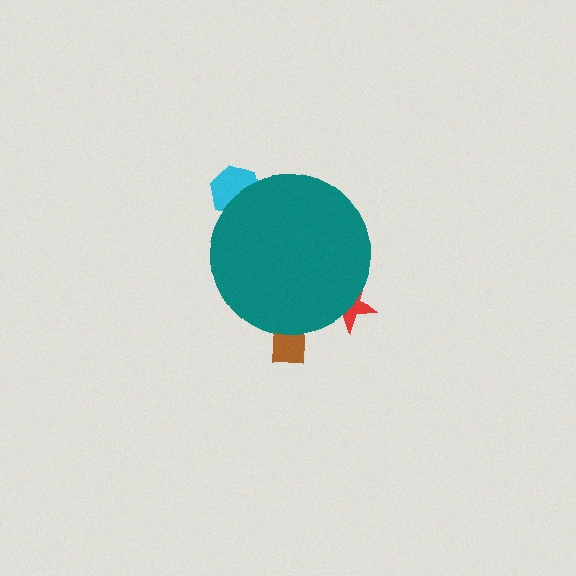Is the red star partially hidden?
Yes, the red star is partially hidden behind the teal circle.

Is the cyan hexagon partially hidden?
Yes, the cyan hexagon is partially hidden behind the teal circle.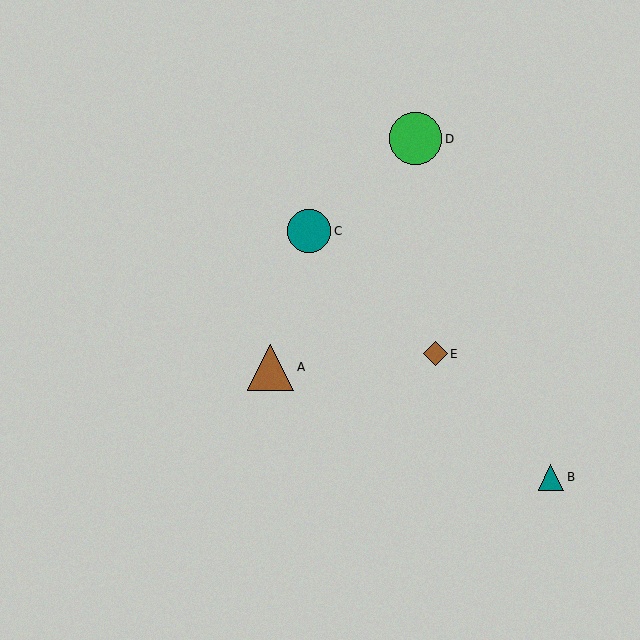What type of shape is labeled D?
Shape D is a green circle.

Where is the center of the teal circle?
The center of the teal circle is at (309, 231).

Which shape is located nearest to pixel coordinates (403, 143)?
The green circle (labeled D) at (415, 139) is nearest to that location.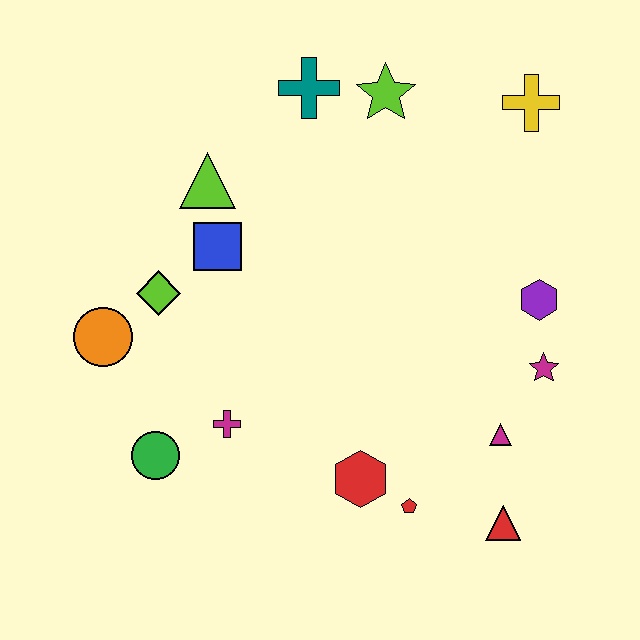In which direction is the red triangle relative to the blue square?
The red triangle is to the right of the blue square.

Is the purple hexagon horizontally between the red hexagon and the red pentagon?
No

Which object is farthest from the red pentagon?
The teal cross is farthest from the red pentagon.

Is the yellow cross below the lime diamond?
No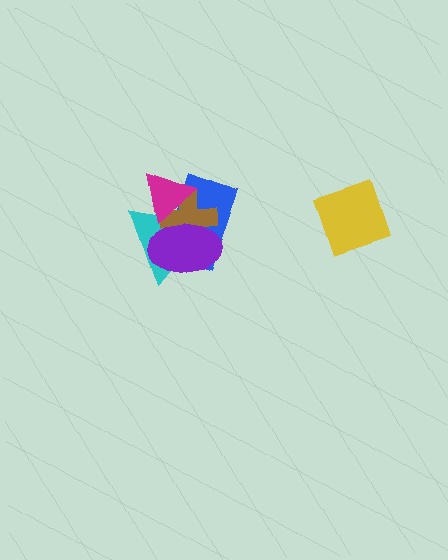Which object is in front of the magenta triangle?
The purple ellipse is in front of the magenta triangle.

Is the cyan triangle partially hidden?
Yes, it is partially covered by another shape.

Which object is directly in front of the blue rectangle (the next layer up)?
The cyan triangle is directly in front of the blue rectangle.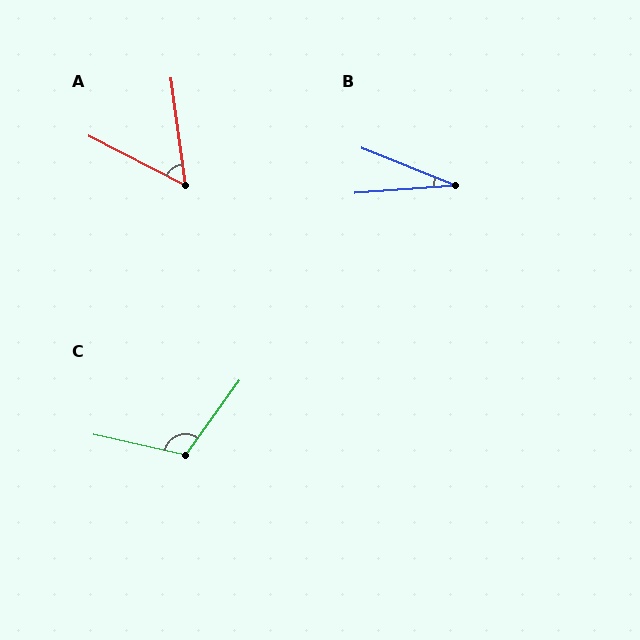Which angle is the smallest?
B, at approximately 26 degrees.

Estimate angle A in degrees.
Approximately 55 degrees.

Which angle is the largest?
C, at approximately 113 degrees.